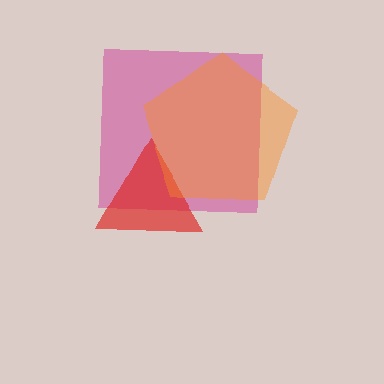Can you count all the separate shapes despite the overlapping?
Yes, there are 3 separate shapes.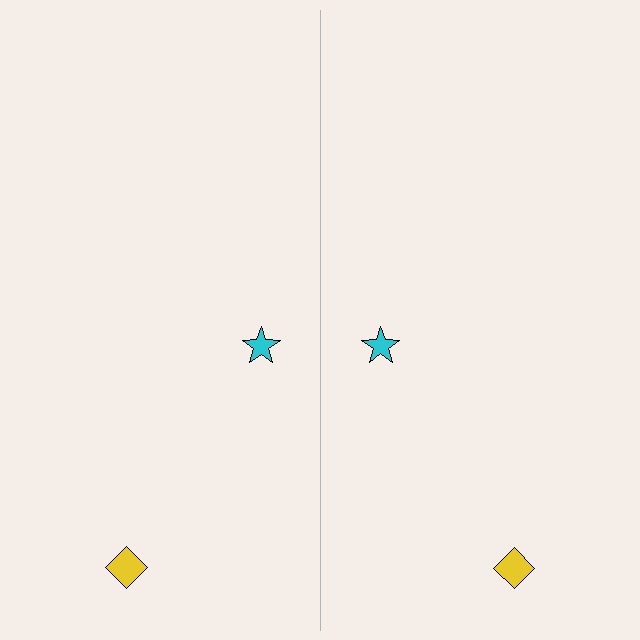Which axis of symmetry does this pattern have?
The pattern has a vertical axis of symmetry running through the center of the image.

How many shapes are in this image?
There are 4 shapes in this image.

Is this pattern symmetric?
Yes, this pattern has bilateral (reflection) symmetry.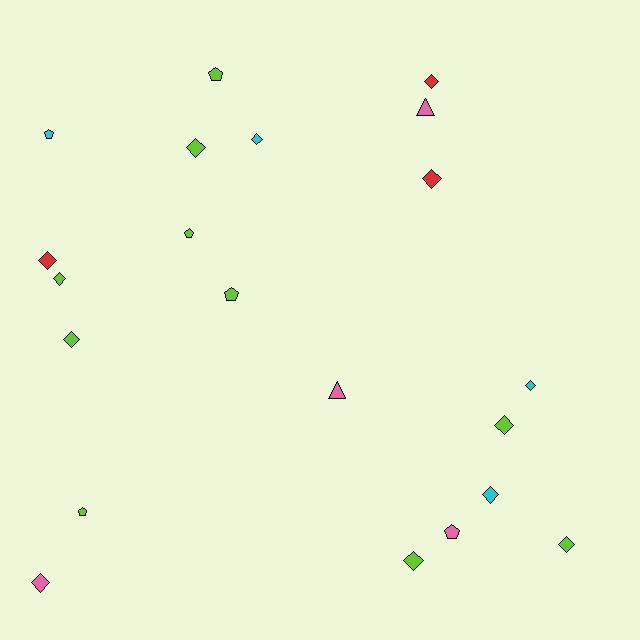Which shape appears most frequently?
Diamond, with 13 objects.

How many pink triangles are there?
There are 2 pink triangles.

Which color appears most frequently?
Lime, with 10 objects.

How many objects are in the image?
There are 21 objects.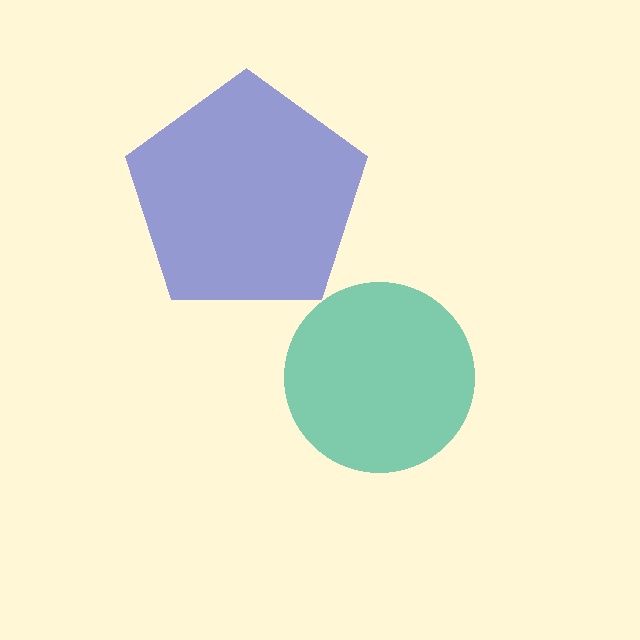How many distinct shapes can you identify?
There are 2 distinct shapes: a blue pentagon, a teal circle.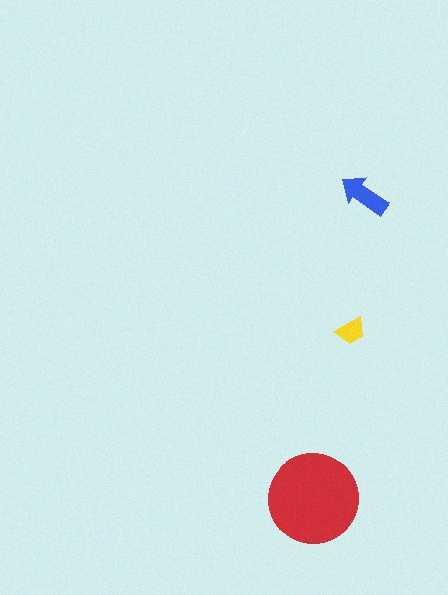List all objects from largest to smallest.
The red circle, the blue arrow, the yellow trapezoid.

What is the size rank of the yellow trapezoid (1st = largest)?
3rd.